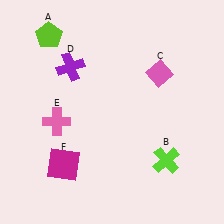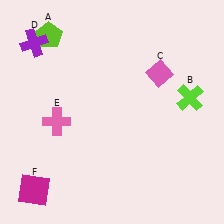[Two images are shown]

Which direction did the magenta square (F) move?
The magenta square (F) moved left.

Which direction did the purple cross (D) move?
The purple cross (D) moved left.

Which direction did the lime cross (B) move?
The lime cross (B) moved up.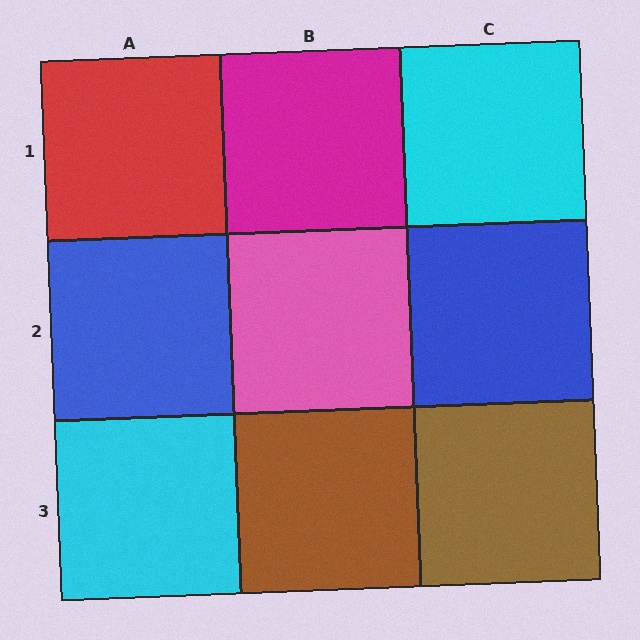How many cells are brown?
2 cells are brown.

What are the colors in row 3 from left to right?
Cyan, brown, brown.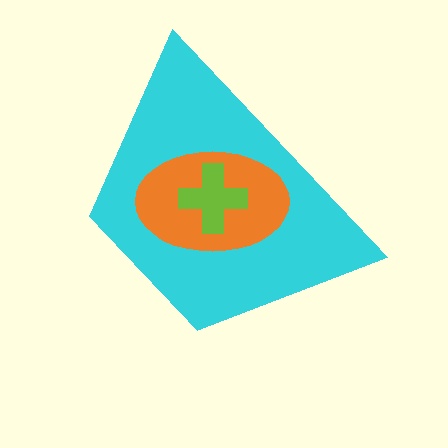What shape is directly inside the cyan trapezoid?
The orange ellipse.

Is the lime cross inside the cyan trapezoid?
Yes.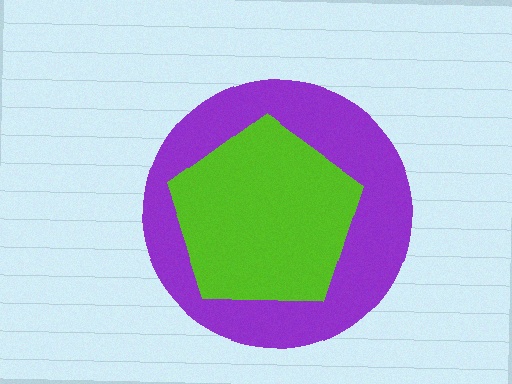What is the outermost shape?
The purple circle.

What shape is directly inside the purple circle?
The lime pentagon.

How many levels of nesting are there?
2.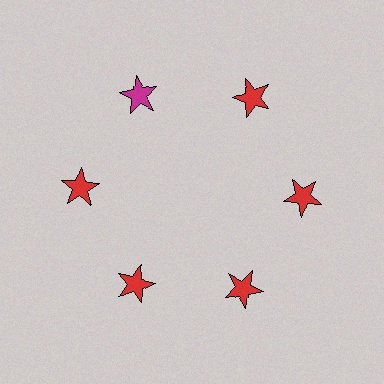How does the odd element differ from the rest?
It has a different color: magenta instead of red.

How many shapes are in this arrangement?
There are 6 shapes arranged in a ring pattern.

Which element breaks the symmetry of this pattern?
The magenta star at roughly the 11 o'clock position breaks the symmetry. All other shapes are red stars.